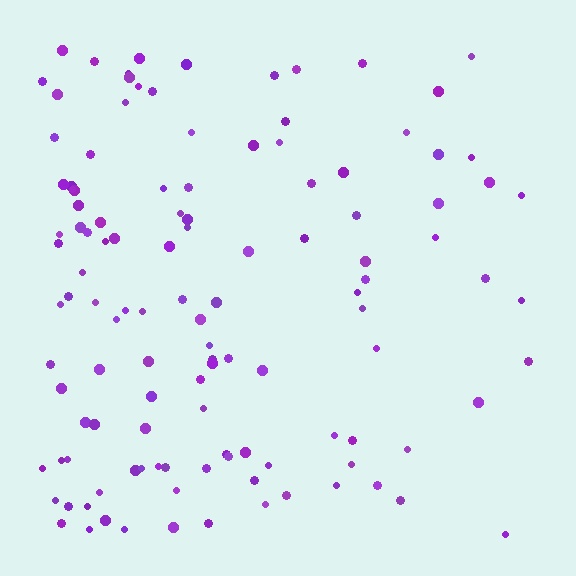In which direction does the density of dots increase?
From right to left, with the left side densest.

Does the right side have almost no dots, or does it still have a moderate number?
Still a moderate number, just noticeably fewer than the left.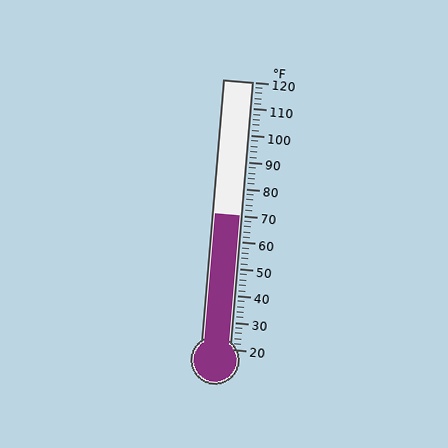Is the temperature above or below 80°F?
The temperature is below 80°F.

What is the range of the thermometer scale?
The thermometer scale ranges from 20°F to 120°F.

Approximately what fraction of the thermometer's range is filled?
The thermometer is filled to approximately 50% of its range.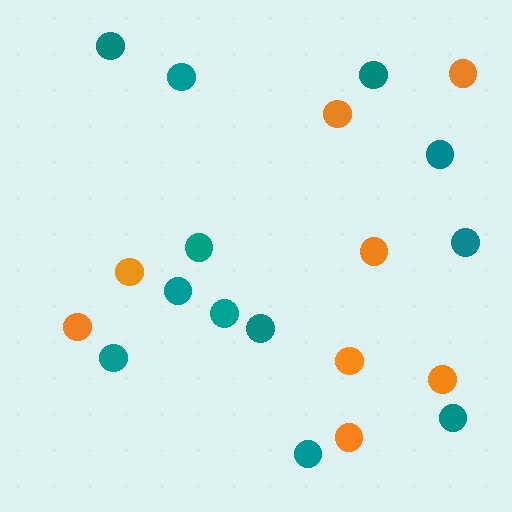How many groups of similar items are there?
There are 2 groups: one group of orange circles (8) and one group of teal circles (12).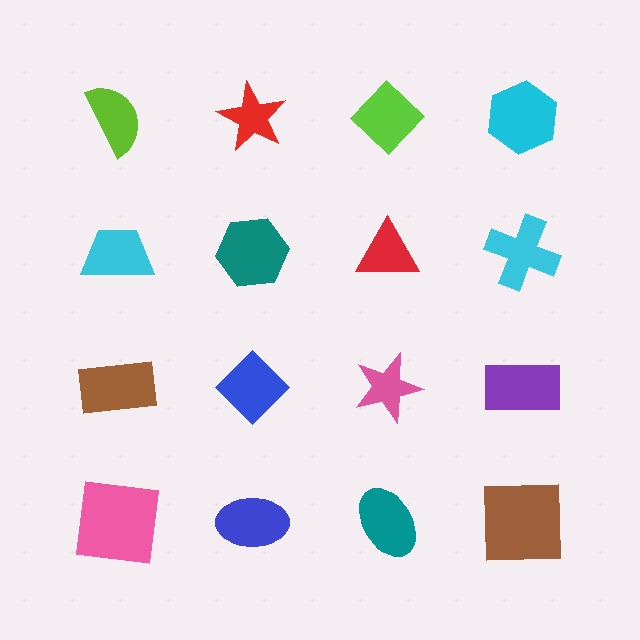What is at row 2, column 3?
A red triangle.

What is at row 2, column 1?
A cyan trapezoid.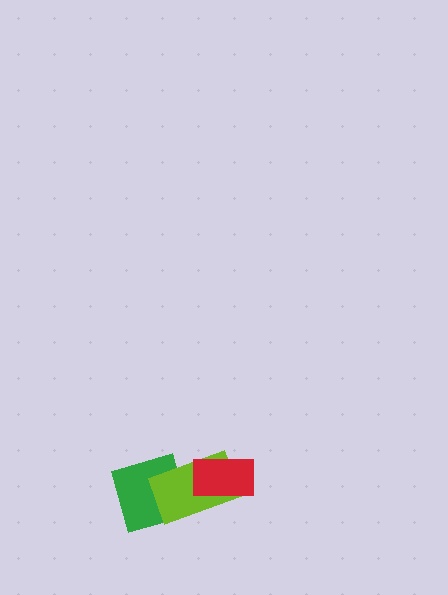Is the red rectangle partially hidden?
No, no other shape covers it.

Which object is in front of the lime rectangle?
The red rectangle is in front of the lime rectangle.